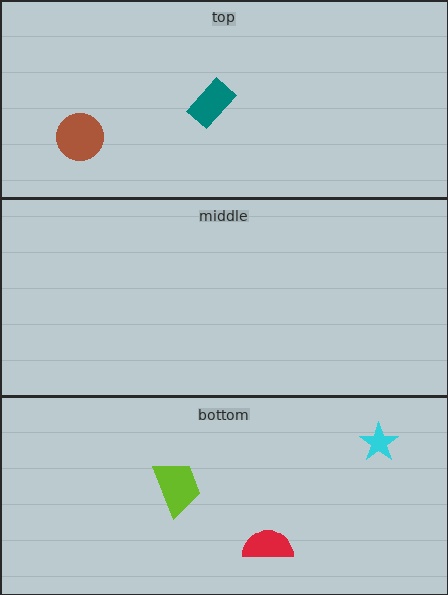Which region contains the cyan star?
The bottom region.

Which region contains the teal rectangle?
The top region.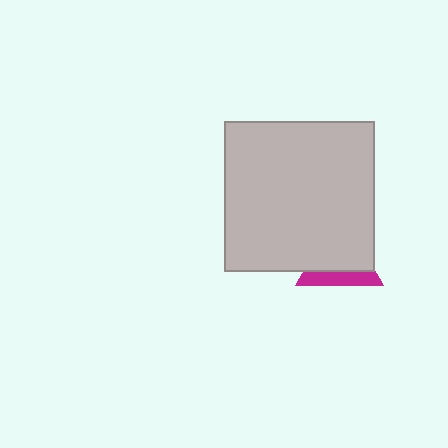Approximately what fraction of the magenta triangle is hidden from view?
Roughly 67% of the magenta triangle is hidden behind the light gray square.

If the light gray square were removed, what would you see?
You would see the complete magenta triangle.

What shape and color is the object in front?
The object in front is a light gray square.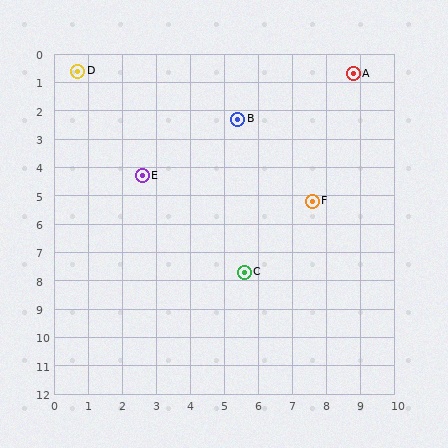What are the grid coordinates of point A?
Point A is at approximately (8.8, 0.7).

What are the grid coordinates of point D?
Point D is at approximately (0.7, 0.6).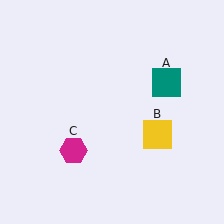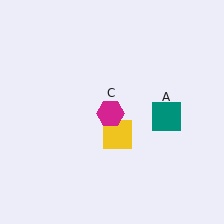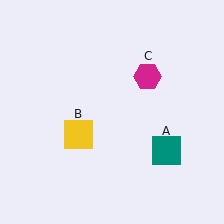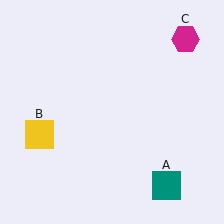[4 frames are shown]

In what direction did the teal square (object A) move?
The teal square (object A) moved down.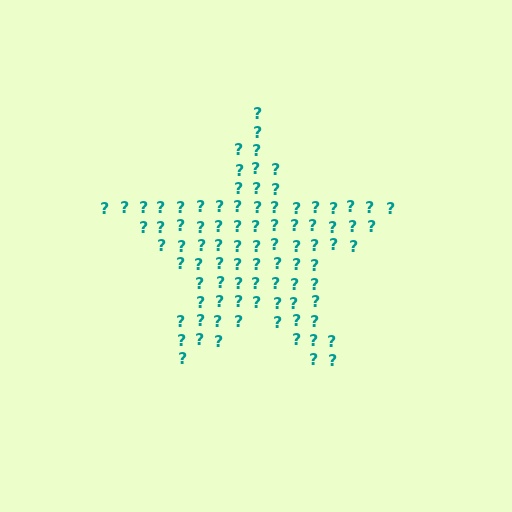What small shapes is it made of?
It is made of small question marks.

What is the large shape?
The large shape is a star.